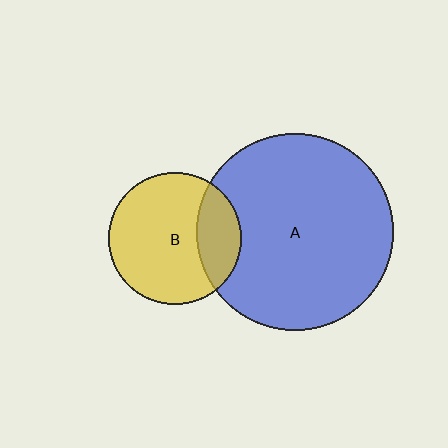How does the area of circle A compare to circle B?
Approximately 2.2 times.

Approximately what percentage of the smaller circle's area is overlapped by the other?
Approximately 25%.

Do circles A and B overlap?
Yes.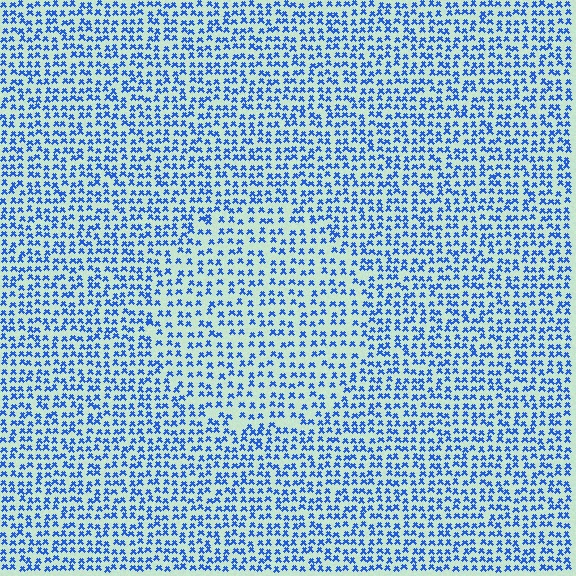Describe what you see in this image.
The image contains small blue elements arranged at two different densities. A circle-shaped region is visible where the elements are less densely packed than the surrounding area.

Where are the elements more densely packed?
The elements are more densely packed outside the circle boundary.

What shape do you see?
I see a circle.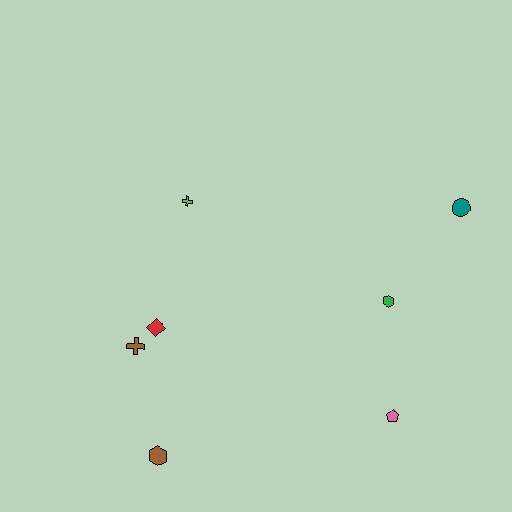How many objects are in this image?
There are 7 objects.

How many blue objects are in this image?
There are no blue objects.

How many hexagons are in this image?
There are 2 hexagons.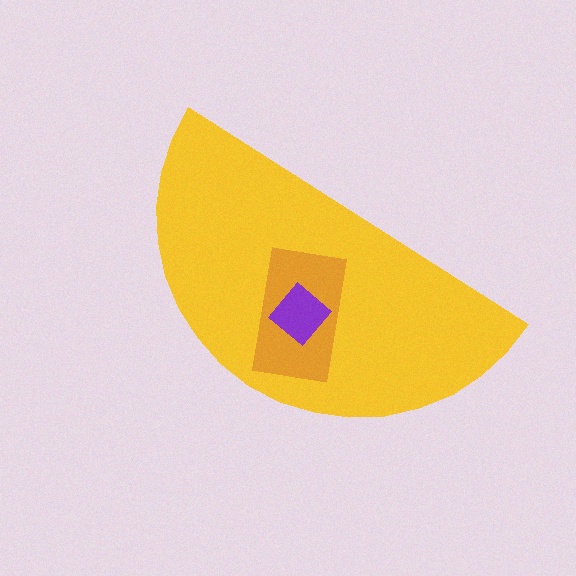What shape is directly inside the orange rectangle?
The purple diamond.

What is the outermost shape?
The yellow semicircle.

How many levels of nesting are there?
3.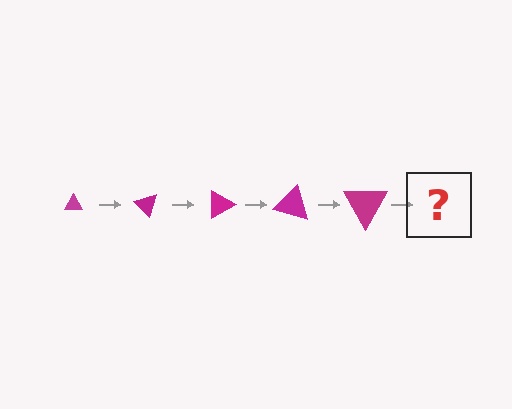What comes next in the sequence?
The next element should be a triangle, larger than the previous one and rotated 225 degrees from the start.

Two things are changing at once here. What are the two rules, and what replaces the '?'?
The two rules are that the triangle grows larger each step and it rotates 45 degrees each step. The '?' should be a triangle, larger than the previous one and rotated 225 degrees from the start.